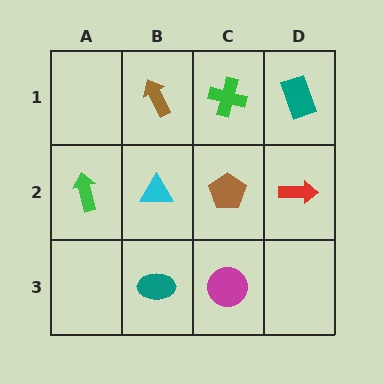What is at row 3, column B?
A teal ellipse.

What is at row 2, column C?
A brown pentagon.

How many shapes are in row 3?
2 shapes.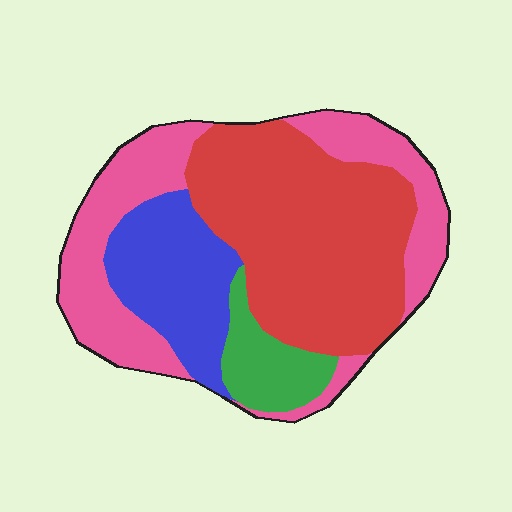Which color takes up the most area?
Red, at roughly 40%.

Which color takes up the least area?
Green, at roughly 10%.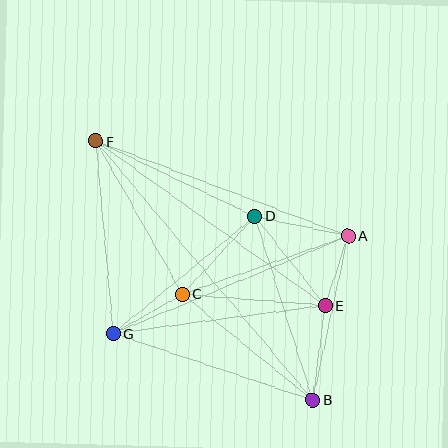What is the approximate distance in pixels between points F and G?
The distance between F and G is approximately 193 pixels.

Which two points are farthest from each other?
Points B and F are farthest from each other.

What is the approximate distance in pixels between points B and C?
The distance between B and C is approximately 168 pixels.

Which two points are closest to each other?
Points A and E are closest to each other.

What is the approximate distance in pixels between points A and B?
The distance between A and B is approximately 168 pixels.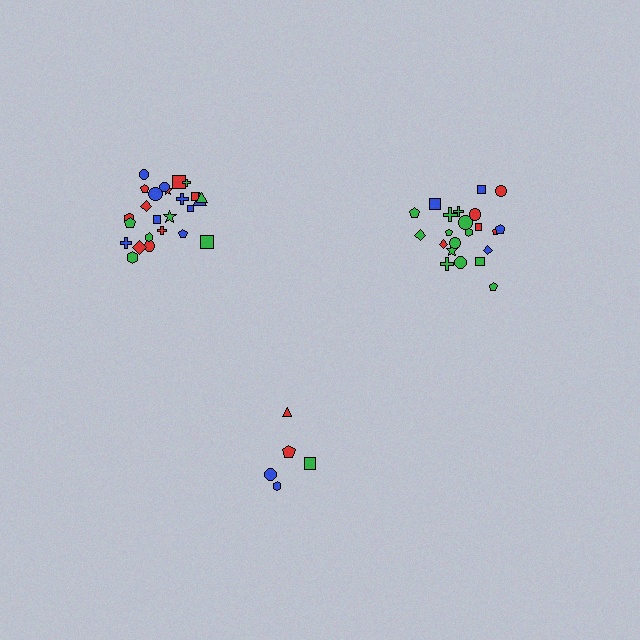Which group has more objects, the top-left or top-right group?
The top-left group.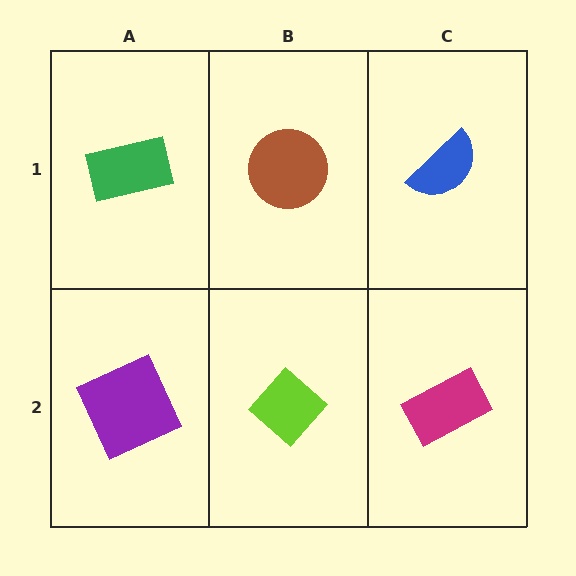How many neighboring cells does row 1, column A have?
2.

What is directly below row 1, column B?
A lime diamond.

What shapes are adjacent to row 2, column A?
A green rectangle (row 1, column A), a lime diamond (row 2, column B).